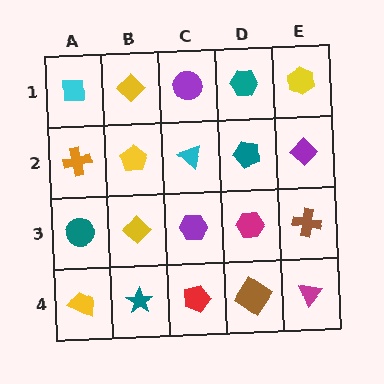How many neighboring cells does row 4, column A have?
2.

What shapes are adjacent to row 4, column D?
A magenta hexagon (row 3, column D), a red pentagon (row 4, column C), a magenta triangle (row 4, column E).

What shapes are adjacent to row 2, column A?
A cyan square (row 1, column A), a teal circle (row 3, column A), a yellow pentagon (row 2, column B).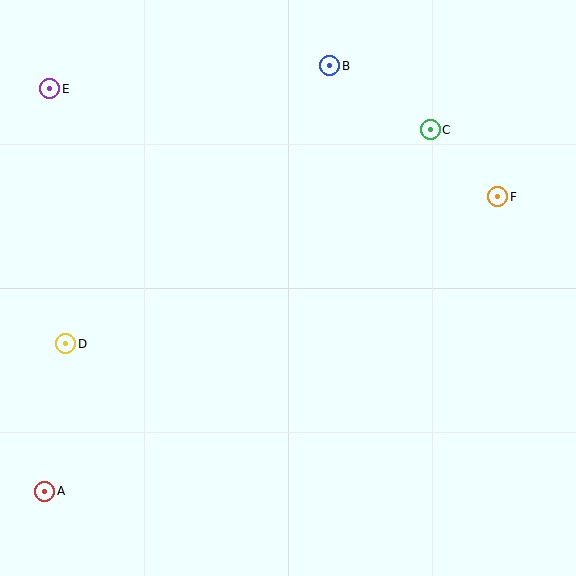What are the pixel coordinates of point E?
Point E is at (50, 89).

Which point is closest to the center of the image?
Point C at (430, 130) is closest to the center.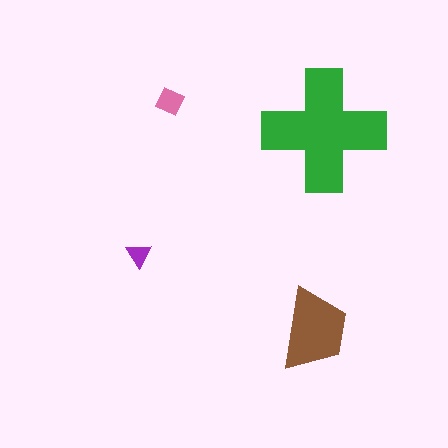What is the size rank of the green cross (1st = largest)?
1st.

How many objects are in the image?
There are 4 objects in the image.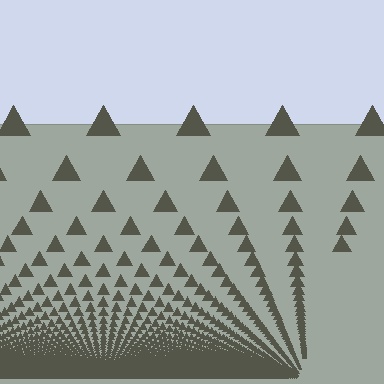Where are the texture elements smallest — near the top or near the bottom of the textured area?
Near the bottom.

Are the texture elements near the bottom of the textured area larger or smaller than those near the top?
Smaller. The gradient is inverted — elements near the bottom are smaller and denser.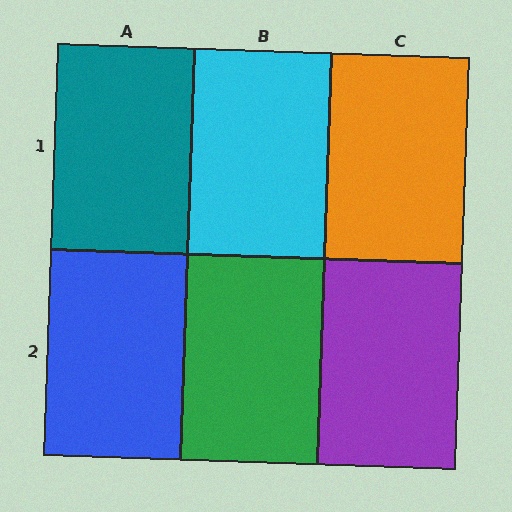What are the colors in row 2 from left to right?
Blue, green, purple.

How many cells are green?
1 cell is green.